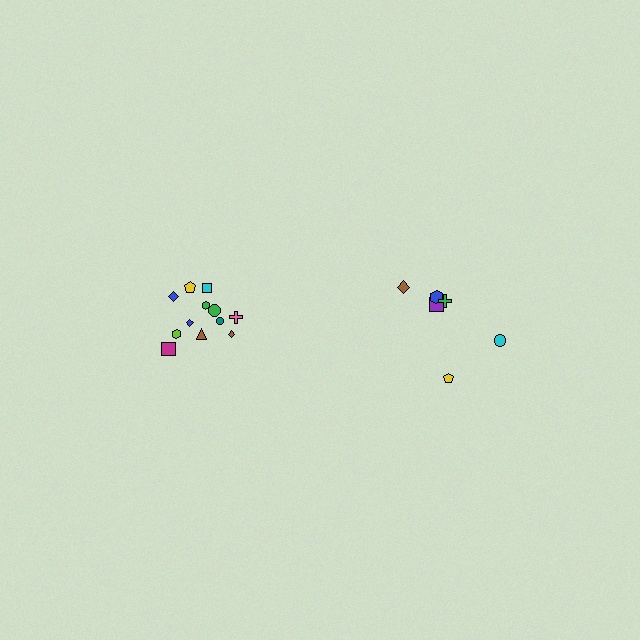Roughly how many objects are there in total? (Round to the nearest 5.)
Roughly 20 objects in total.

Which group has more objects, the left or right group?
The left group.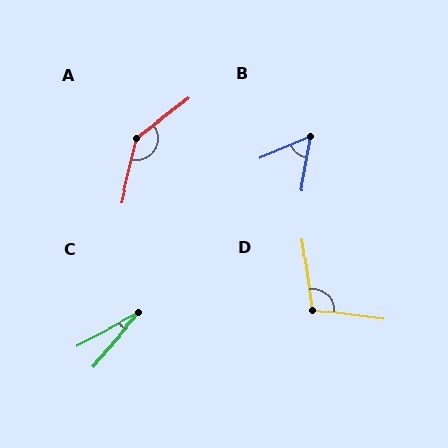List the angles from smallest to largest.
C (22°), B (56°), D (105°), A (141°).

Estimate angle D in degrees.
Approximately 105 degrees.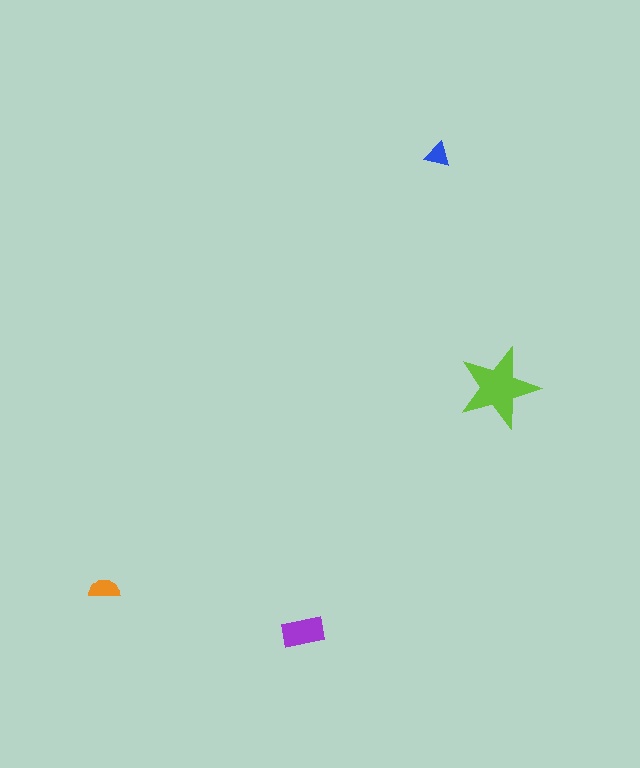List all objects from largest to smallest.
The lime star, the purple rectangle, the orange semicircle, the blue triangle.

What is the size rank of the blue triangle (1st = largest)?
4th.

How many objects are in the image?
There are 4 objects in the image.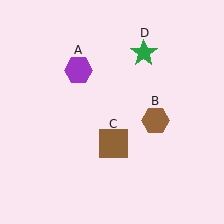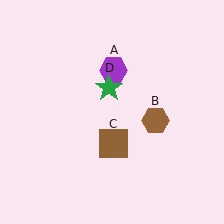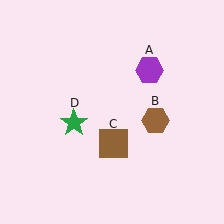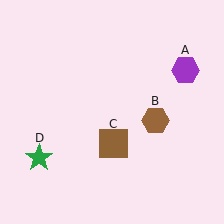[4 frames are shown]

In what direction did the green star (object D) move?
The green star (object D) moved down and to the left.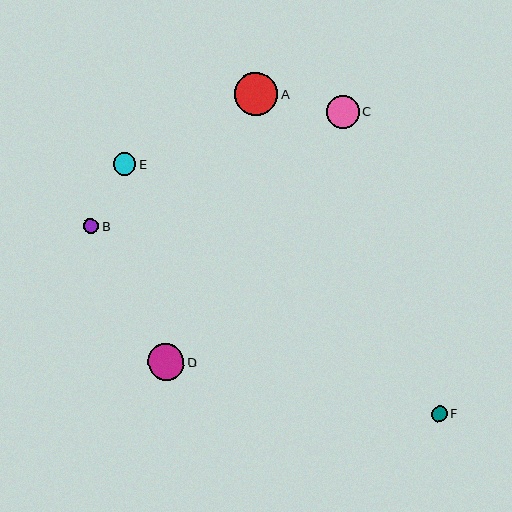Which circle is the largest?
Circle A is the largest with a size of approximately 43 pixels.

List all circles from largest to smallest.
From largest to smallest: A, D, C, E, F, B.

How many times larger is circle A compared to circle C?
Circle A is approximately 1.3 times the size of circle C.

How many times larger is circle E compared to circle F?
Circle E is approximately 1.5 times the size of circle F.